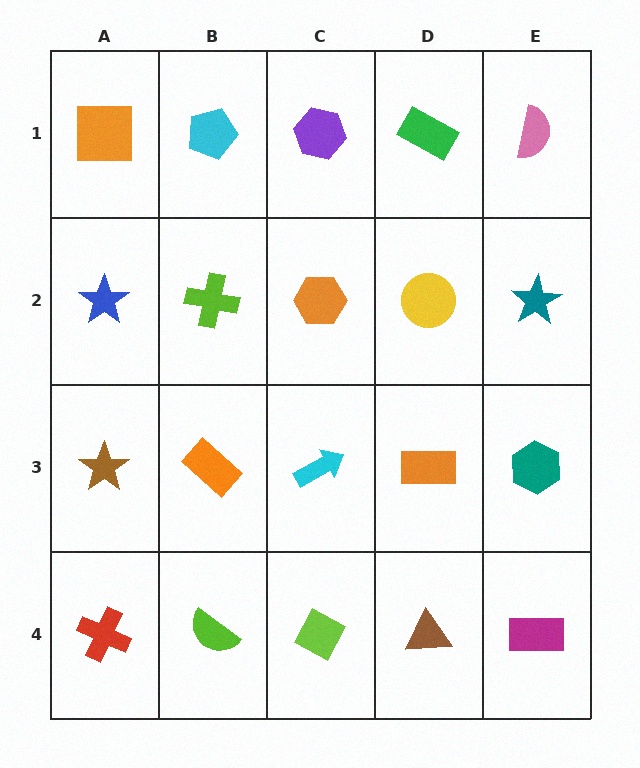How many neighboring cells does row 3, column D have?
4.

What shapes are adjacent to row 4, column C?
A cyan arrow (row 3, column C), a lime semicircle (row 4, column B), a brown triangle (row 4, column D).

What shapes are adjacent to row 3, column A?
A blue star (row 2, column A), a red cross (row 4, column A), an orange rectangle (row 3, column B).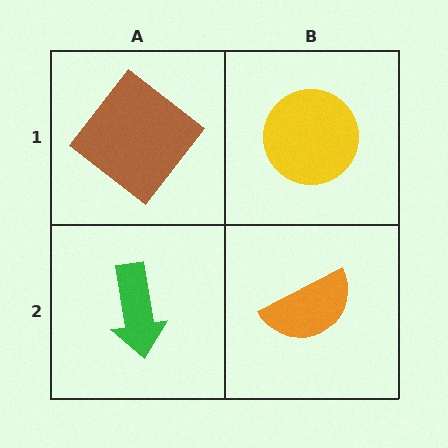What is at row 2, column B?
An orange semicircle.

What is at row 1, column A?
A brown diamond.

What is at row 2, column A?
A green arrow.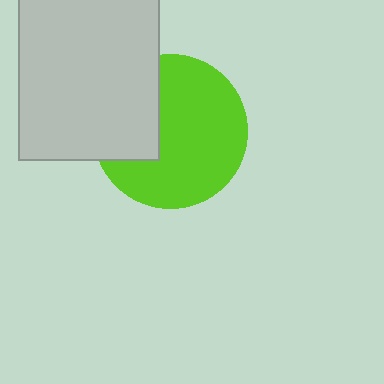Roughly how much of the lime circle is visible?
Most of it is visible (roughly 69%).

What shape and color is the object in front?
The object in front is a light gray rectangle.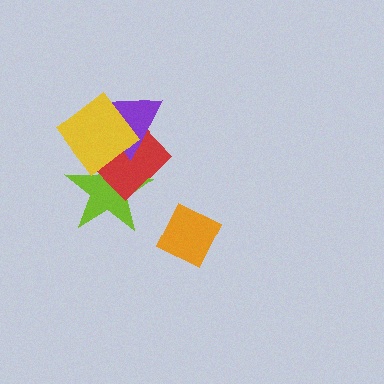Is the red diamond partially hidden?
Yes, it is partially covered by another shape.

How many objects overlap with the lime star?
3 objects overlap with the lime star.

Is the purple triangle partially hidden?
Yes, it is partially covered by another shape.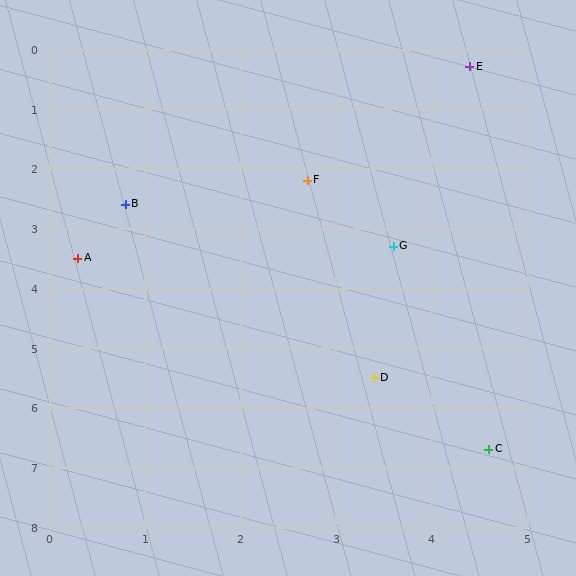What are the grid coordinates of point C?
Point C is at approximately (4.6, 6.7).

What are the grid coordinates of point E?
Point E is at approximately (4.4, 0.3).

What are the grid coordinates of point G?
Point G is at approximately (3.6, 3.3).